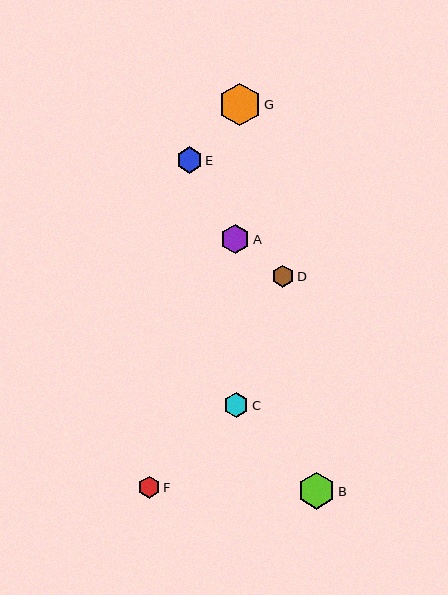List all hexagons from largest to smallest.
From largest to smallest: G, B, A, E, C, D, F.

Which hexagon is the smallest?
Hexagon F is the smallest with a size of approximately 22 pixels.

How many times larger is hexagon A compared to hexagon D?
Hexagon A is approximately 1.3 times the size of hexagon D.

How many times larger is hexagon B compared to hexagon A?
Hexagon B is approximately 1.3 times the size of hexagon A.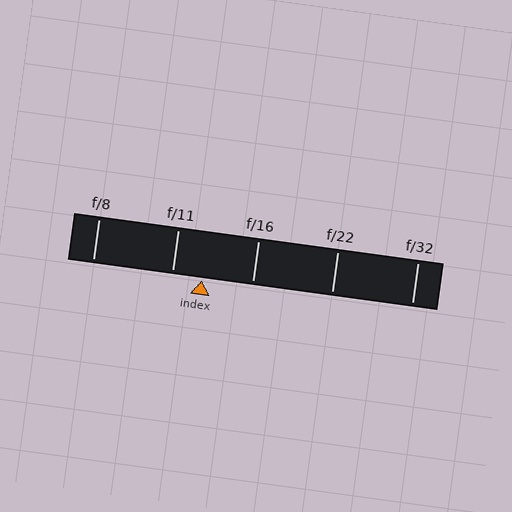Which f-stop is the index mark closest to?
The index mark is closest to f/11.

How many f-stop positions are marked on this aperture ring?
There are 5 f-stop positions marked.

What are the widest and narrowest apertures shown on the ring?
The widest aperture shown is f/8 and the narrowest is f/32.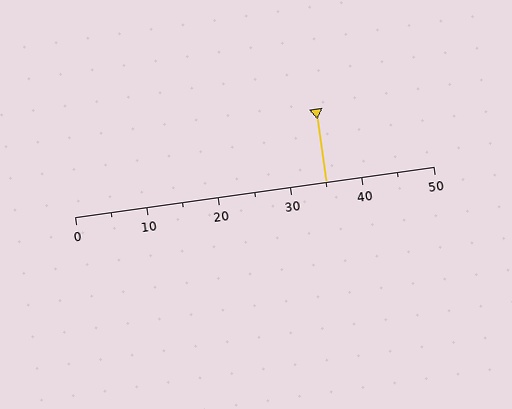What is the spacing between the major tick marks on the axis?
The major ticks are spaced 10 apart.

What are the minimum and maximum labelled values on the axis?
The axis runs from 0 to 50.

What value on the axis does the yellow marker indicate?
The marker indicates approximately 35.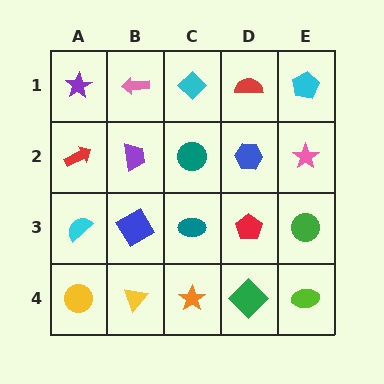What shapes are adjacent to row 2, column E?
A cyan pentagon (row 1, column E), a green circle (row 3, column E), a blue hexagon (row 2, column D).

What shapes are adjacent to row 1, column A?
A red arrow (row 2, column A), a pink arrow (row 1, column B).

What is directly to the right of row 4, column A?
A yellow triangle.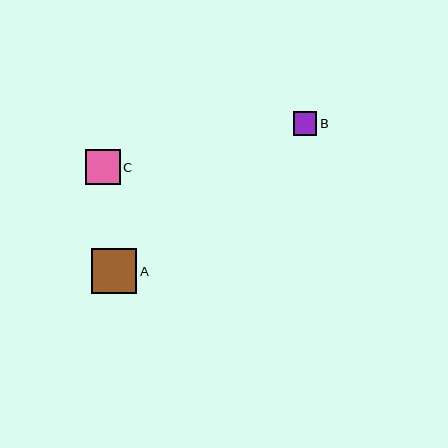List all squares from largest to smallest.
From largest to smallest: A, C, B.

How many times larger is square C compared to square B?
Square C is approximately 1.5 times the size of square B.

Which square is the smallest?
Square B is the smallest with a size of approximately 23 pixels.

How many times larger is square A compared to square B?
Square A is approximately 1.9 times the size of square B.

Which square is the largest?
Square A is the largest with a size of approximately 45 pixels.